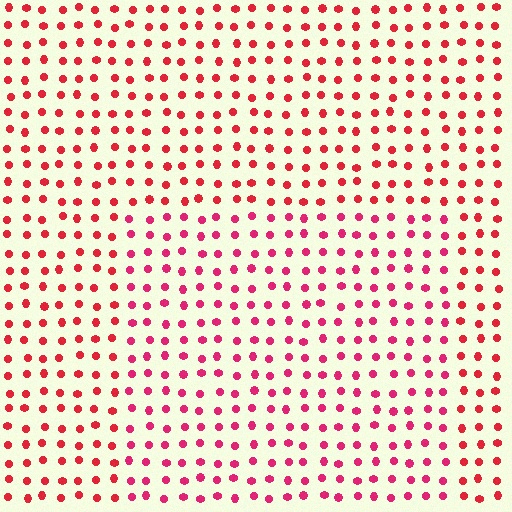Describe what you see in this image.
The image is filled with small red elements in a uniform arrangement. A rectangle-shaped region is visible where the elements are tinted to a slightly different hue, forming a subtle color boundary.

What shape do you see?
I see a rectangle.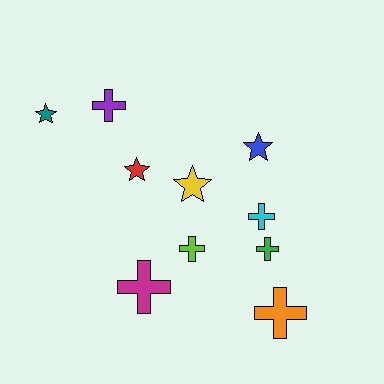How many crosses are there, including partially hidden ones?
There are 6 crosses.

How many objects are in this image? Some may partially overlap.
There are 10 objects.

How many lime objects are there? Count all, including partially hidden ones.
There is 1 lime object.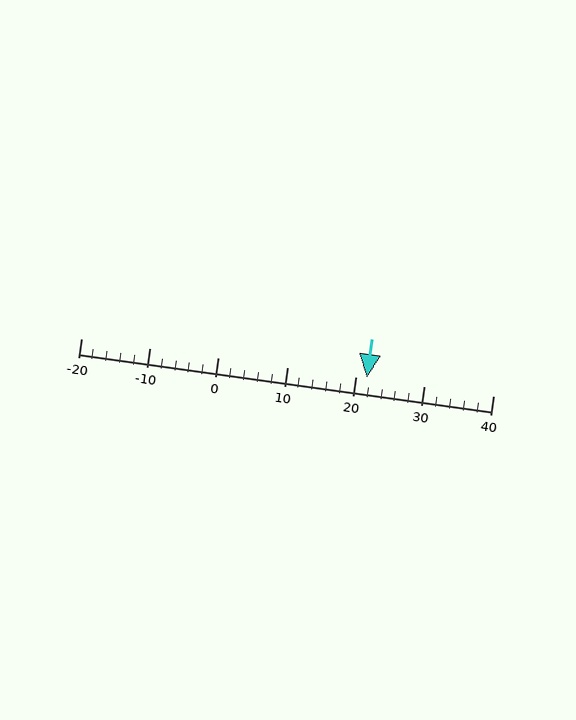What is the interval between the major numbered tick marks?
The major tick marks are spaced 10 units apart.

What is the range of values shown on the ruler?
The ruler shows values from -20 to 40.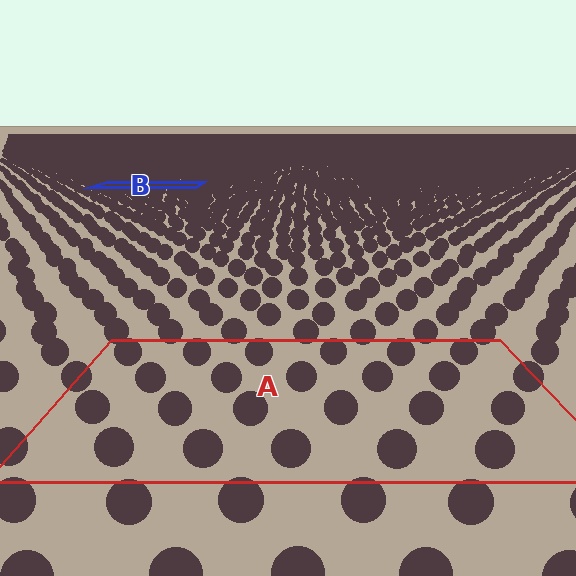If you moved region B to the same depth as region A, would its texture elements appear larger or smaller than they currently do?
They would appear larger. At a closer depth, the same texture elements are projected at a bigger on-screen size.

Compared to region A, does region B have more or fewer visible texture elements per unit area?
Region B has more texture elements per unit area — they are packed more densely because it is farther away.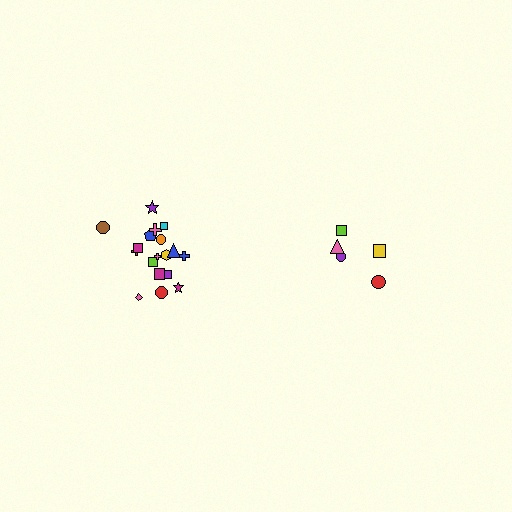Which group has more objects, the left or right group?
The left group.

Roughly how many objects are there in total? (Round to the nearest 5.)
Roughly 25 objects in total.